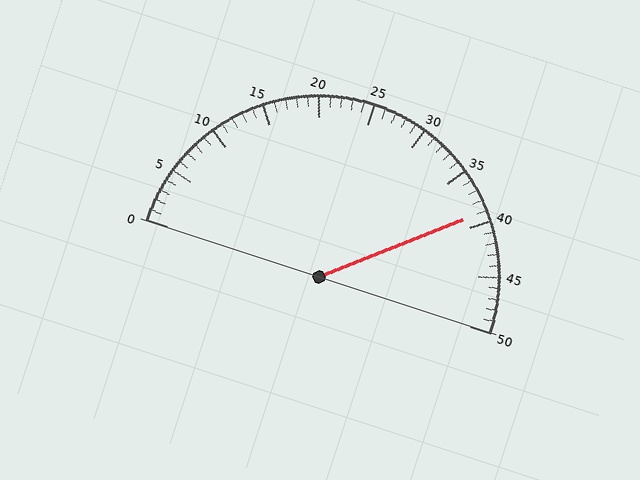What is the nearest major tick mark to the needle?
The nearest major tick mark is 40.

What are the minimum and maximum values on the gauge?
The gauge ranges from 0 to 50.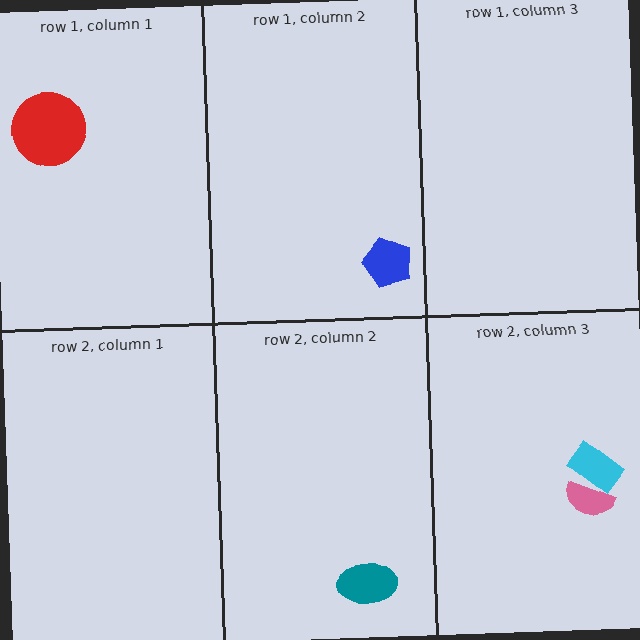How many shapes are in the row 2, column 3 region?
2.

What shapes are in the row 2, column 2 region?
The teal ellipse.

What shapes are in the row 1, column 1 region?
The red circle.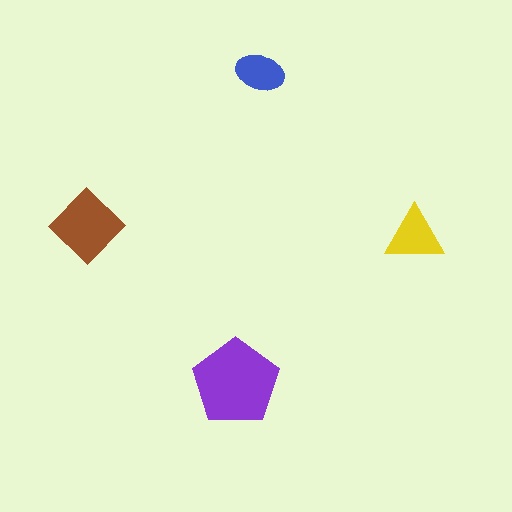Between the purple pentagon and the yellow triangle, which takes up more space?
The purple pentagon.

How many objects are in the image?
There are 4 objects in the image.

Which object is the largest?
The purple pentagon.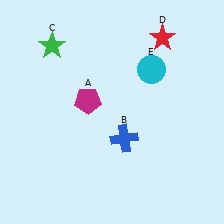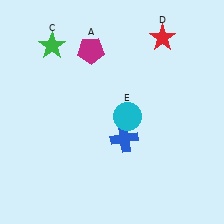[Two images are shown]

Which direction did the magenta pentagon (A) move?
The magenta pentagon (A) moved up.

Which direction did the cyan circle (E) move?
The cyan circle (E) moved down.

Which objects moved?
The objects that moved are: the magenta pentagon (A), the cyan circle (E).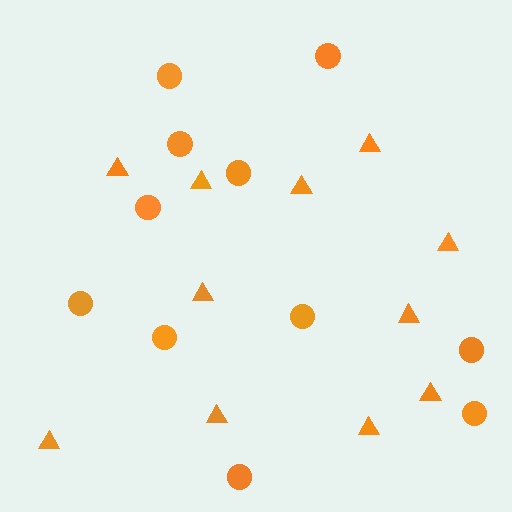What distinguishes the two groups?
There are 2 groups: one group of triangles (11) and one group of circles (11).